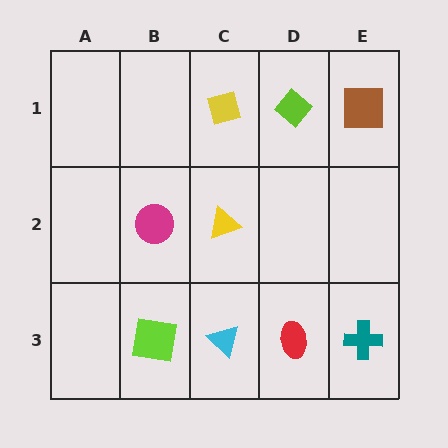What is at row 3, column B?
A lime square.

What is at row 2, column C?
A yellow triangle.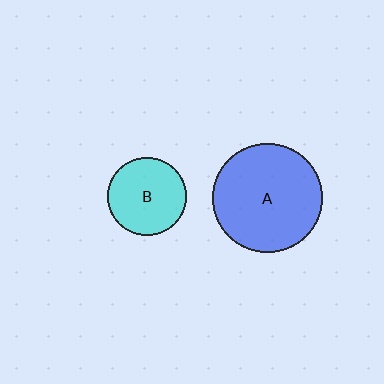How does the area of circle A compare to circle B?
Approximately 1.9 times.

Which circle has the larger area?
Circle A (blue).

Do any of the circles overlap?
No, none of the circles overlap.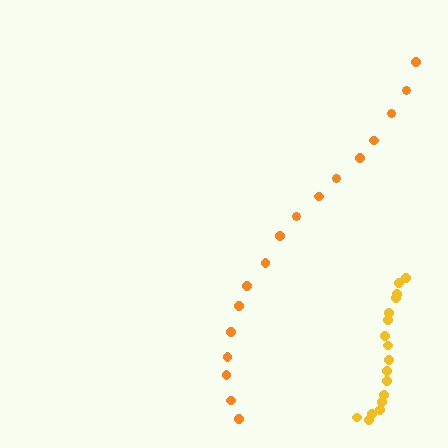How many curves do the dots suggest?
There are 2 distinct paths.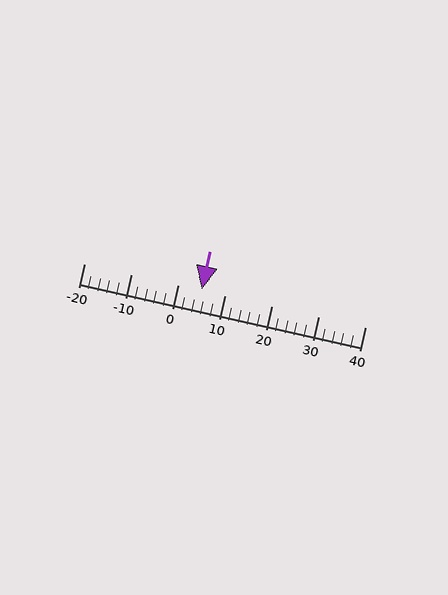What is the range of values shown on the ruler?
The ruler shows values from -20 to 40.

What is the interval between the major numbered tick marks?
The major tick marks are spaced 10 units apart.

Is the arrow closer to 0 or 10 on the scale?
The arrow is closer to 10.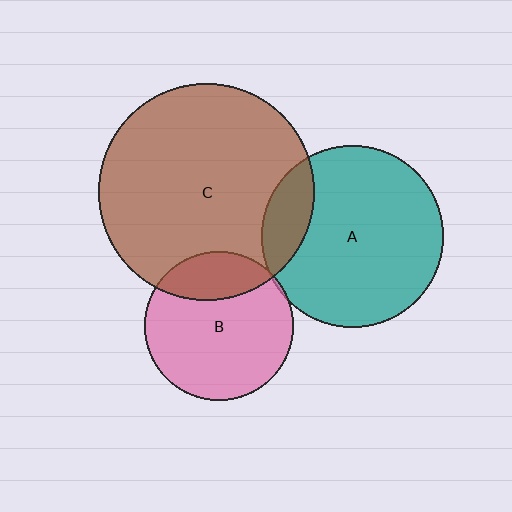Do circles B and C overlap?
Yes.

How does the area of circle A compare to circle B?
Approximately 1.5 times.